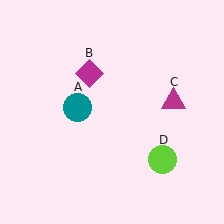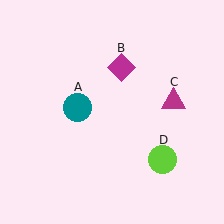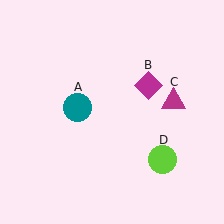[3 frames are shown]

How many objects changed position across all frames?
1 object changed position: magenta diamond (object B).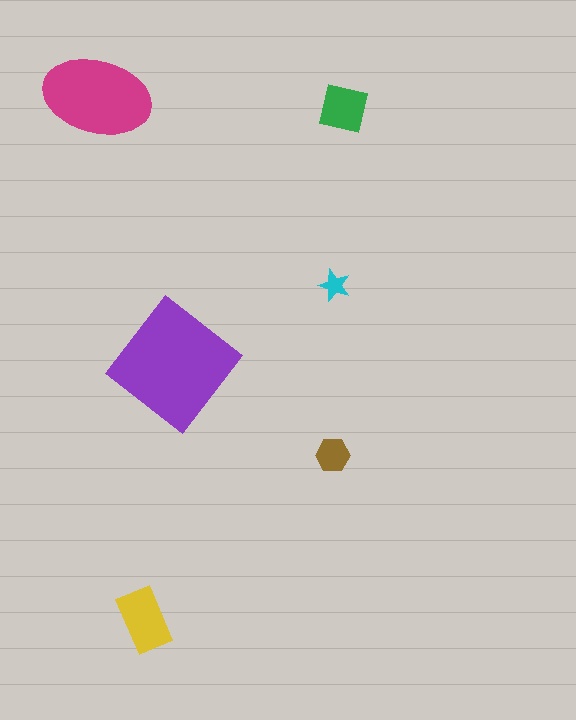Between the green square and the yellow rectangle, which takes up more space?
The yellow rectangle.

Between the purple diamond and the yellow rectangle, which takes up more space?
The purple diamond.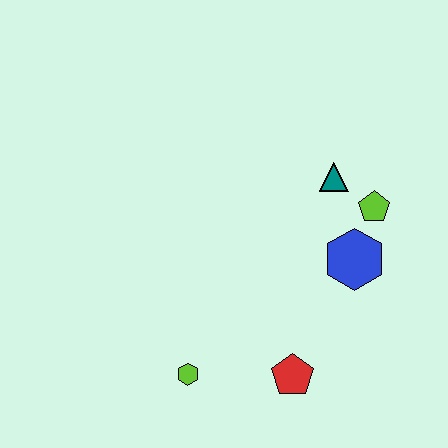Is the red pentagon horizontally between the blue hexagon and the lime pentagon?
No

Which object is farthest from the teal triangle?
The lime hexagon is farthest from the teal triangle.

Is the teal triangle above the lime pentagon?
Yes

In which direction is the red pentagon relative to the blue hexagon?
The red pentagon is below the blue hexagon.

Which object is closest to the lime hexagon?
The red pentagon is closest to the lime hexagon.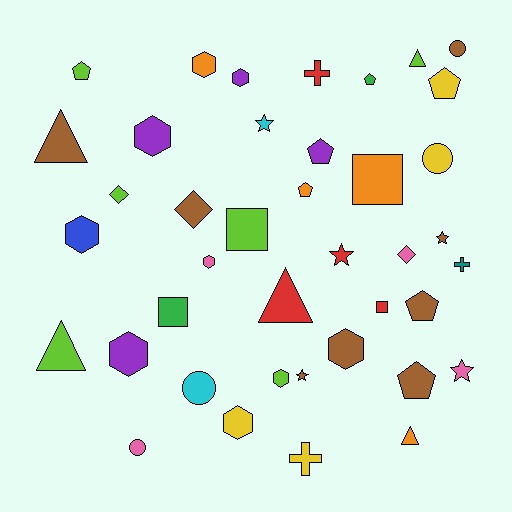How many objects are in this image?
There are 40 objects.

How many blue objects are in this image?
There is 1 blue object.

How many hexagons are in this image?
There are 9 hexagons.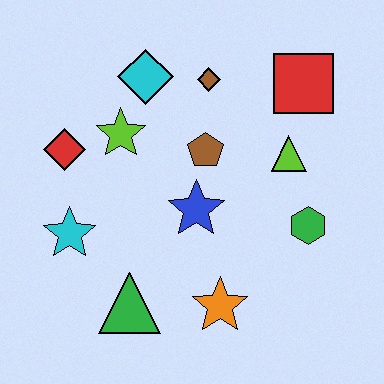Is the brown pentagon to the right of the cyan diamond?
Yes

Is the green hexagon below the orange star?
No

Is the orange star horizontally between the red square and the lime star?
Yes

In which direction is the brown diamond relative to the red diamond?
The brown diamond is to the right of the red diamond.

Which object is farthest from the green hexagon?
The red diamond is farthest from the green hexagon.